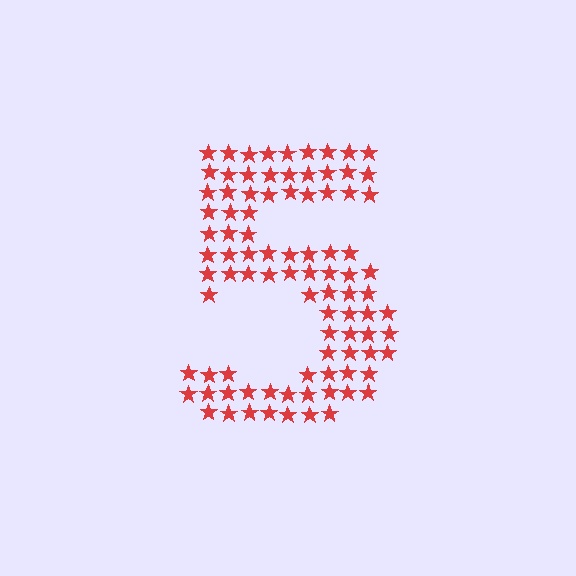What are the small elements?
The small elements are stars.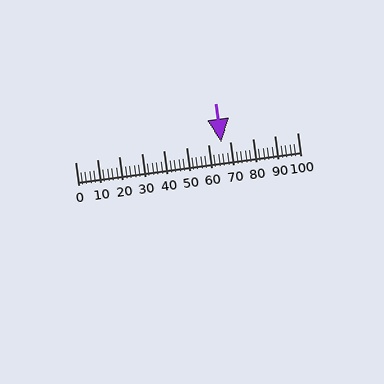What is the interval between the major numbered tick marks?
The major tick marks are spaced 10 units apart.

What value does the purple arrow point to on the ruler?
The purple arrow points to approximately 66.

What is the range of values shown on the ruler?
The ruler shows values from 0 to 100.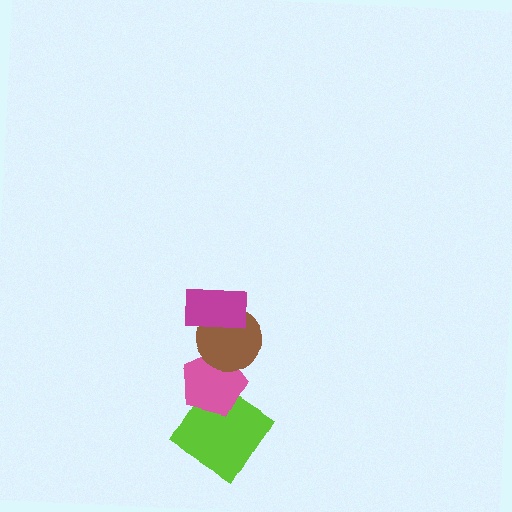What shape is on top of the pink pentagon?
The brown circle is on top of the pink pentagon.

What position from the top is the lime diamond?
The lime diamond is 4th from the top.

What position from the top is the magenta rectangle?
The magenta rectangle is 1st from the top.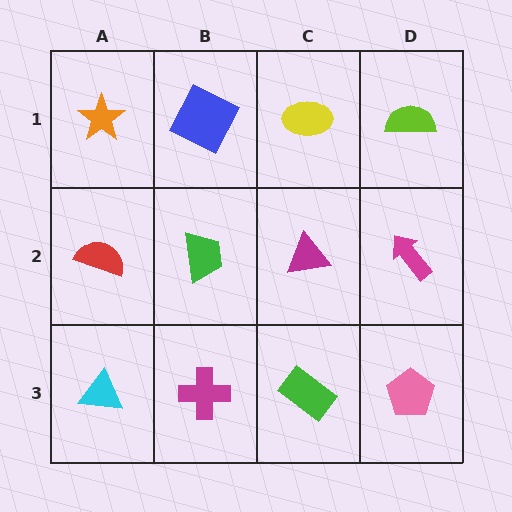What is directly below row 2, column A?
A cyan triangle.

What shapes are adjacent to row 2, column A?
An orange star (row 1, column A), a cyan triangle (row 3, column A), a green trapezoid (row 2, column B).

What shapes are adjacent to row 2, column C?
A yellow ellipse (row 1, column C), a green rectangle (row 3, column C), a green trapezoid (row 2, column B), a magenta arrow (row 2, column D).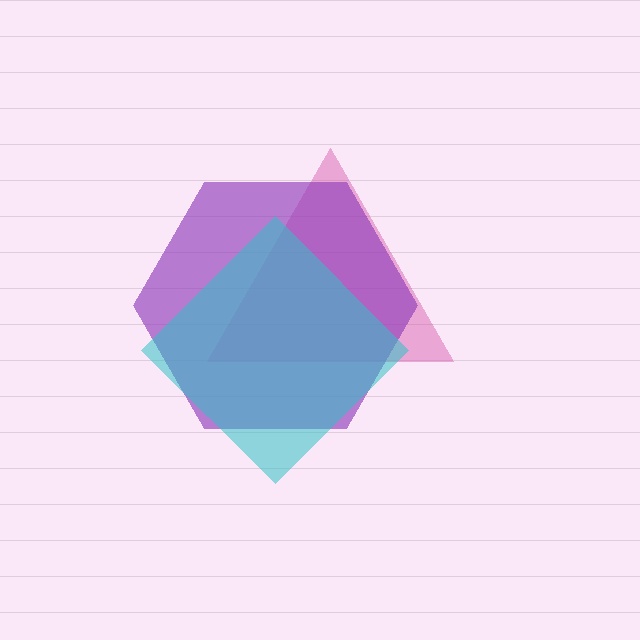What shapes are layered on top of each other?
The layered shapes are: a magenta triangle, a purple hexagon, a cyan diamond.